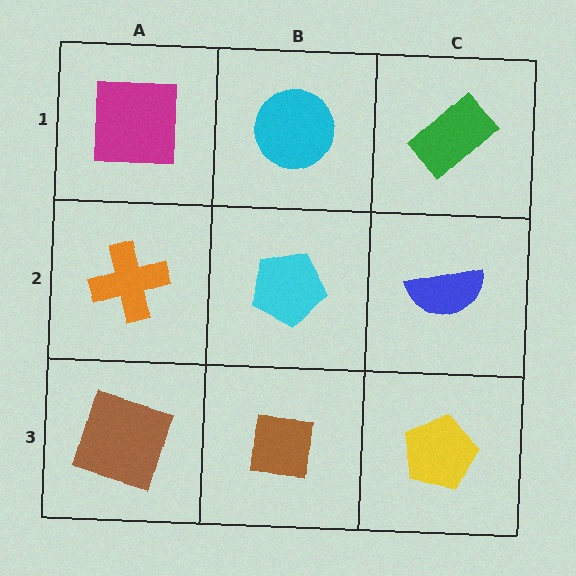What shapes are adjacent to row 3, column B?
A cyan pentagon (row 2, column B), a brown square (row 3, column A), a yellow pentagon (row 3, column C).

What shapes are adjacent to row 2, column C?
A green rectangle (row 1, column C), a yellow pentagon (row 3, column C), a cyan pentagon (row 2, column B).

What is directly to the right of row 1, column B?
A green rectangle.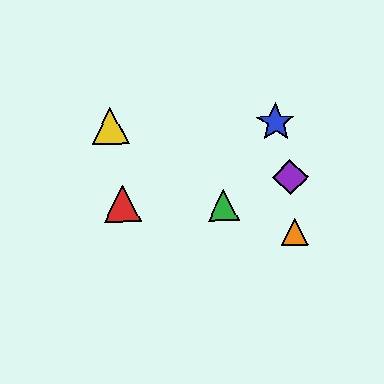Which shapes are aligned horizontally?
The blue star, the yellow triangle are aligned horizontally.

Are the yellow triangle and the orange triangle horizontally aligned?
No, the yellow triangle is at y≈126 and the orange triangle is at y≈232.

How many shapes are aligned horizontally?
2 shapes (the blue star, the yellow triangle) are aligned horizontally.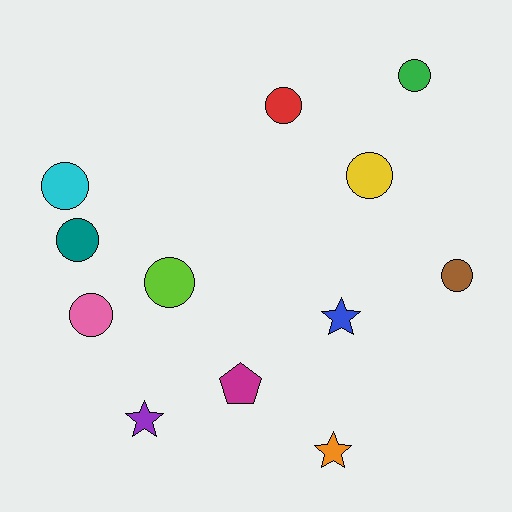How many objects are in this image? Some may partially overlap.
There are 12 objects.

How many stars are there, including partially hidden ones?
There are 3 stars.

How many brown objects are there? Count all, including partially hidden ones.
There is 1 brown object.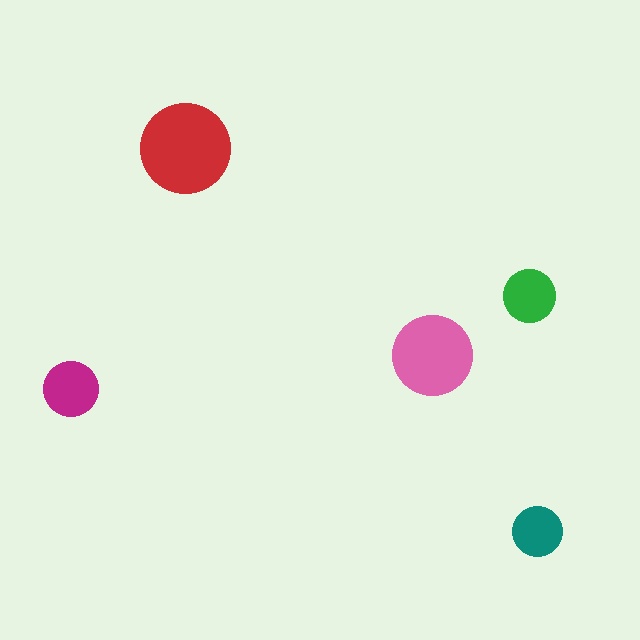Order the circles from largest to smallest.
the red one, the pink one, the magenta one, the green one, the teal one.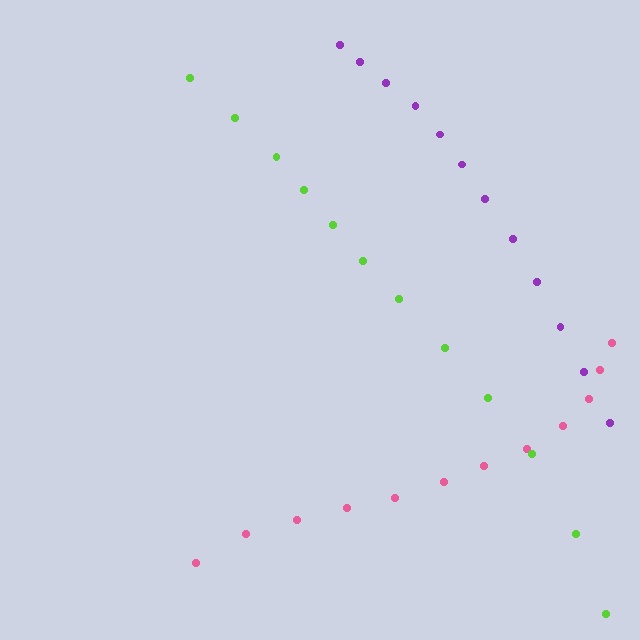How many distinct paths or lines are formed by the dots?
There are 3 distinct paths.